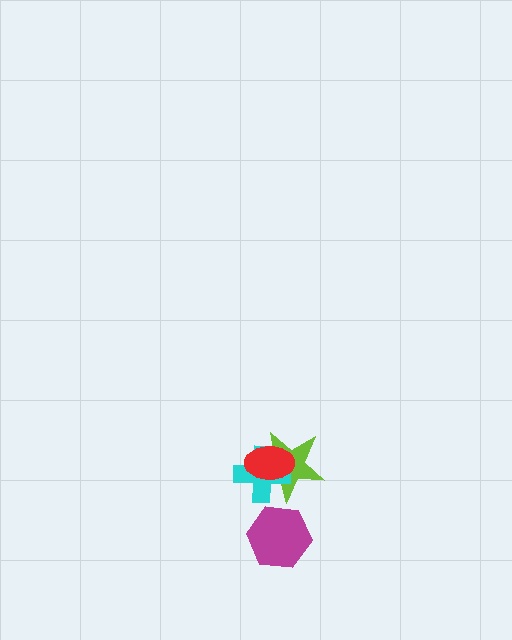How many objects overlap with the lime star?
2 objects overlap with the lime star.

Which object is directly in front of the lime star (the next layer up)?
The cyan cross is directly in front of the lime star.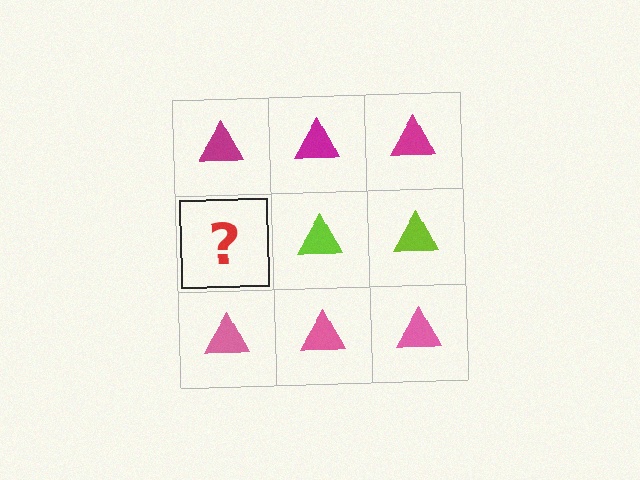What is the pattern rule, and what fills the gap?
The rule is that each row has a consistent color. The gap should be filled with a lime triangle.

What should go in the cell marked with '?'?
The missing cell should contain a lime triangle.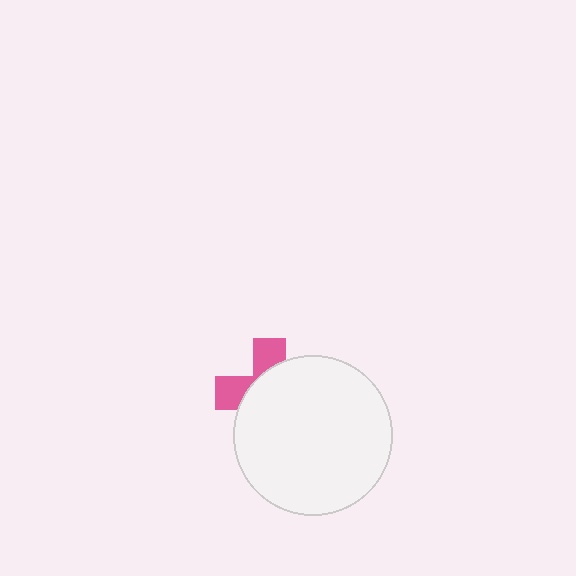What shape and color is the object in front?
The object in front is a white circle.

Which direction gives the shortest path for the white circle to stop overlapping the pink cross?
Moving toward the lower-right gives the shortest separation.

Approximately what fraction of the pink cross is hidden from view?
Roughly 67% of the pink cross is hidden behind the white circle.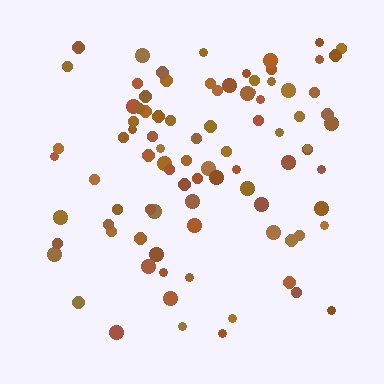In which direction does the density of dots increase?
From bottom to top, with the top side densest.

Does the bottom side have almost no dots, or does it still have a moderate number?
Still a moderate number, just noticeably fewer than the top.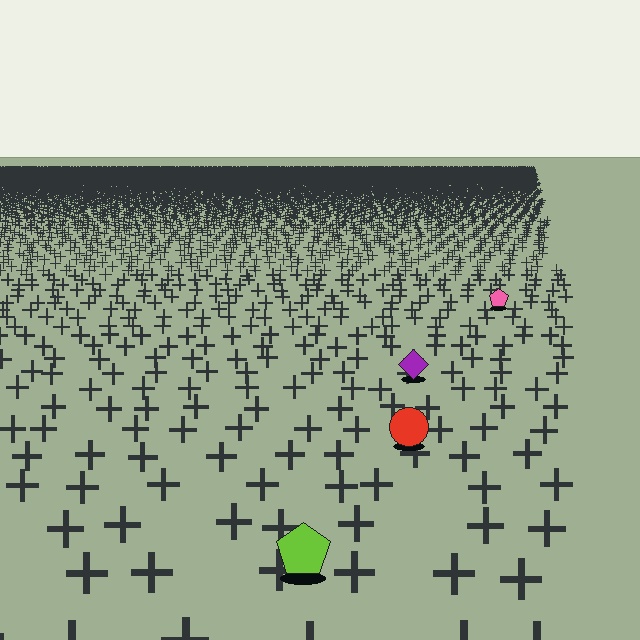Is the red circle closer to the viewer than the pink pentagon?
Yes. The red circle is closer — you can tell from the texture gradient: the ground texture is coarser near it.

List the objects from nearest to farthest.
From nearest to farthest: the lime pentagon, the red circle, the purple diamond, the pink pentagon.